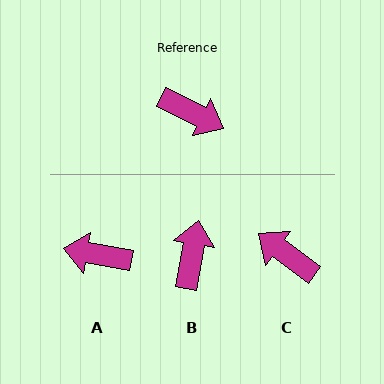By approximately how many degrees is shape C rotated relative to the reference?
Approximately 170 degrees counter-clockwise.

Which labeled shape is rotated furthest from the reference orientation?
C, about 170 degrees away.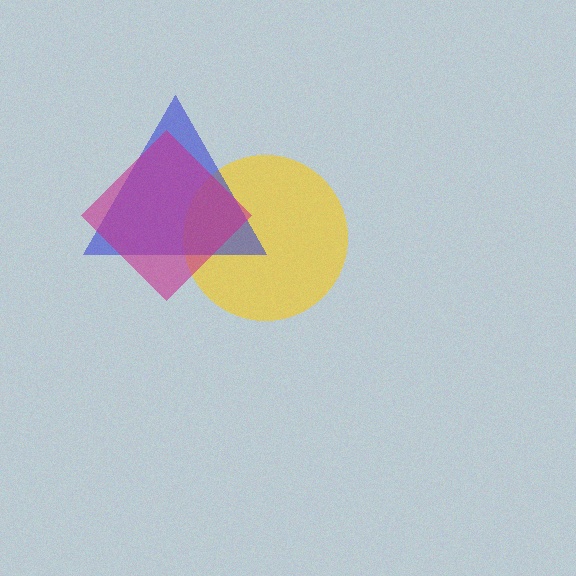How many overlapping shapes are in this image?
There are 3 overlapping shapes in the image.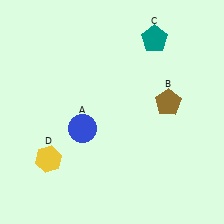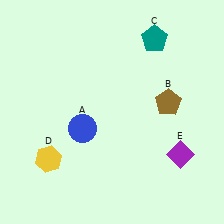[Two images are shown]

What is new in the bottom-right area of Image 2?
A purple diamond (E) was added in the bottom-right area of Image 2.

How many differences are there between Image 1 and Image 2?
There is 1 difference between the two images.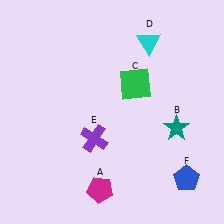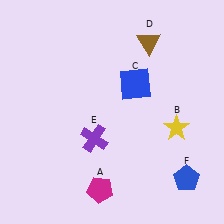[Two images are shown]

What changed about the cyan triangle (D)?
In Image 1, D is cyan. In Image 2, it changed to brown.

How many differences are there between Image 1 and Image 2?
There are 3 differences between the two images.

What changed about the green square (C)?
In Image 1, C is green. In Image 2, it changed to blue.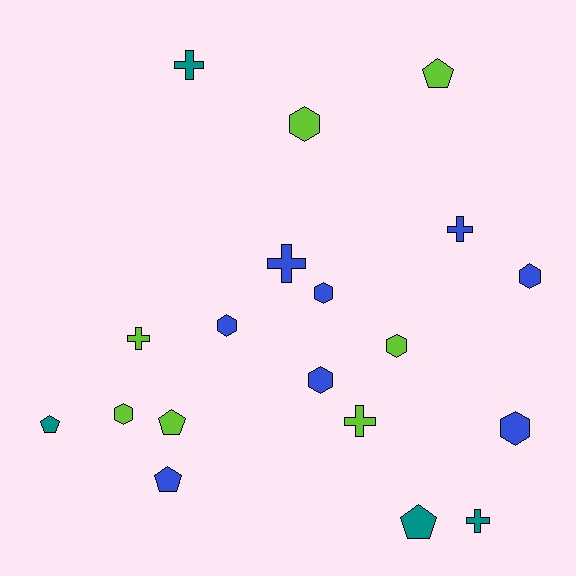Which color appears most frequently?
Blue, with 8 objects.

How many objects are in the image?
There are 19 objects.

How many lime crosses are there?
There are 2 lime crosses.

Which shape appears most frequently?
Hexagon, with 8 objects.